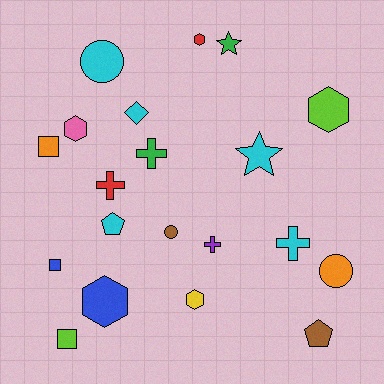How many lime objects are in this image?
There are 2 lime objects.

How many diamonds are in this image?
There is 1 diamond.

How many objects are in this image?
There are 20 objects.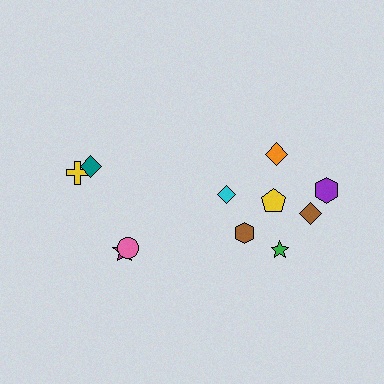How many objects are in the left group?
There are 4 objects.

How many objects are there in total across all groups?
There are 11 objects.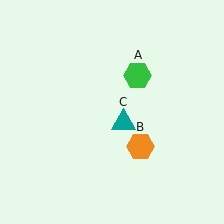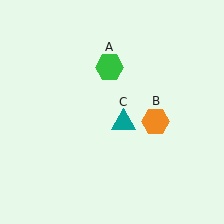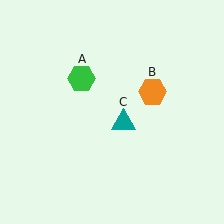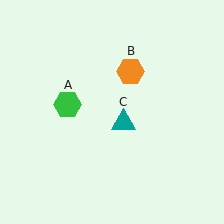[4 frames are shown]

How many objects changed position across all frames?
2 objects changed position: green hexagon (object A), orange hexagon (object B).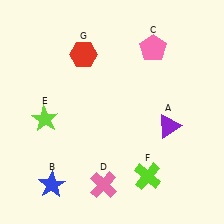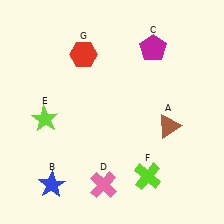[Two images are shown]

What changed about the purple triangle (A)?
In Image 1, A is purple. In Image 2, it changed to brown.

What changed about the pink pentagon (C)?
In Image 1, C is pink. In Image 2, it changed to magenta.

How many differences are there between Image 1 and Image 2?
There are 2 differences between the two images.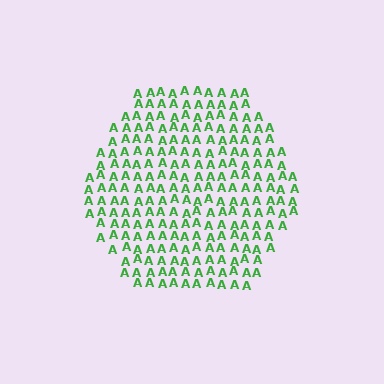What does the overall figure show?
The overall figure shows a hexagon.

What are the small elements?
The small elements are letter A's.